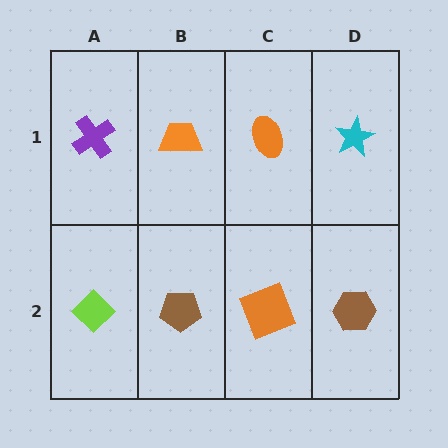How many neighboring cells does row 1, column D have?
2.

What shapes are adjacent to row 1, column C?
An orange square (row 2, column C), an orange trapezoid (row 1, column B), a cyan star (row 1, column D).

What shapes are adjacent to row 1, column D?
A brown hexagon (row 2, column D), an orange ellipse (row 1, column C).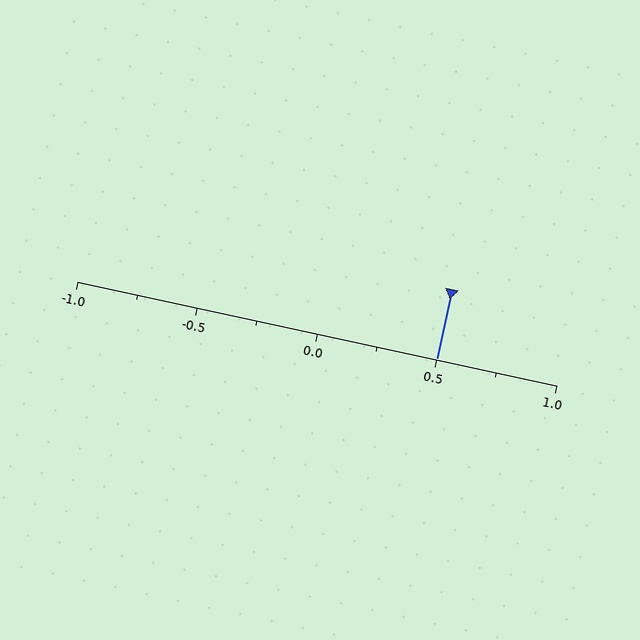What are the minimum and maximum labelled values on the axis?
The axis runs from -1.0 to 1.0.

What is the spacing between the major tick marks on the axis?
The major ticks are spaced 0.5 apart.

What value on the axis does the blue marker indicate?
The marker indicates approximately 0.5.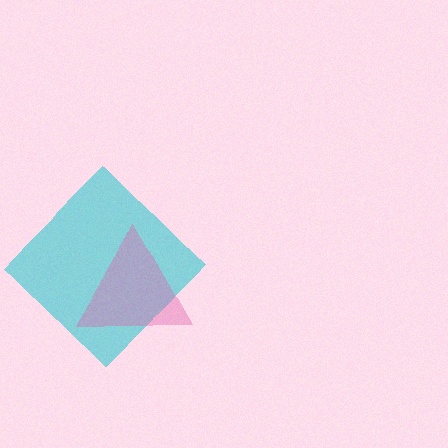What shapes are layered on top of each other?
The layered shapes are: a cyan diamond, a pink triangle.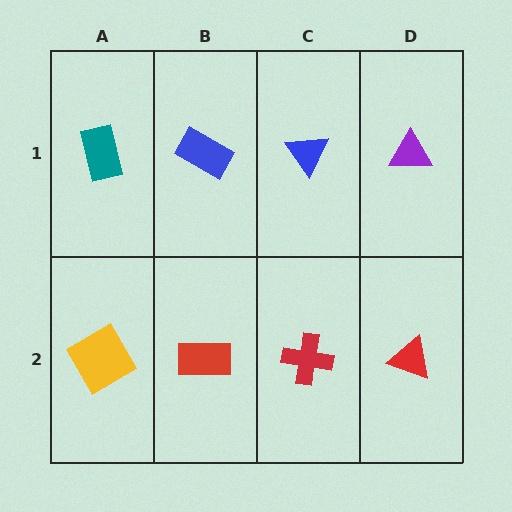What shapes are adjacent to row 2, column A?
A teal rectangle (row 1, column A), a red rectangle (row 2, column B).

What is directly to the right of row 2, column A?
A red rectangle.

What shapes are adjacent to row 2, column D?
A purple triangle (row 1, column D), a red cross (row 2, column C).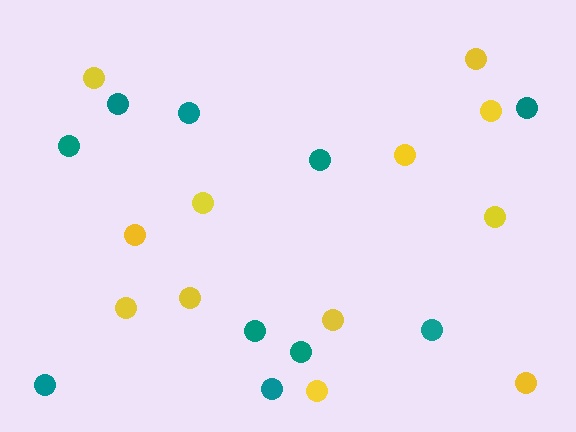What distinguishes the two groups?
There are 2 groups: one group of teal circles (10) and one group of yellow circles (12).